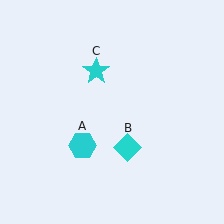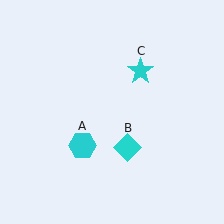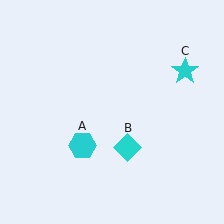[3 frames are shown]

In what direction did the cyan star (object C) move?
The cyan star (object C) moved right.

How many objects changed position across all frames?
1 object changed position: cyan star (object C).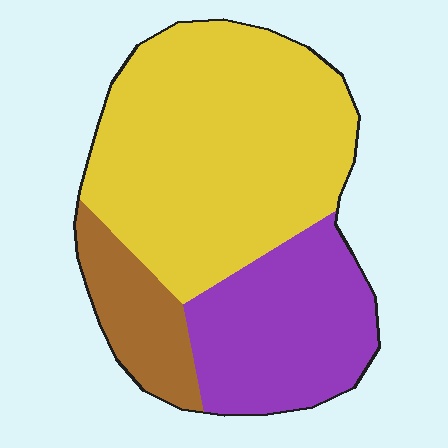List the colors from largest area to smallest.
From largest to smallest: yellow, purple, brown.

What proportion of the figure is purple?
Purple takes up between a quarter and a half of the figure.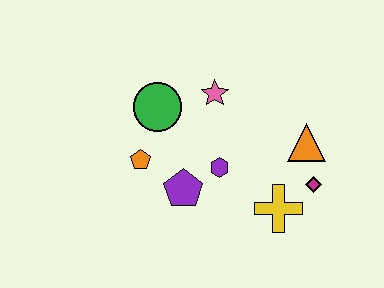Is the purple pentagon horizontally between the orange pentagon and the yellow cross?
Yes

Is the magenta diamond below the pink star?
Yes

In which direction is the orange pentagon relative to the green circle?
The orange pentagon is below the green circle.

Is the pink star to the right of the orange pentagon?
Yes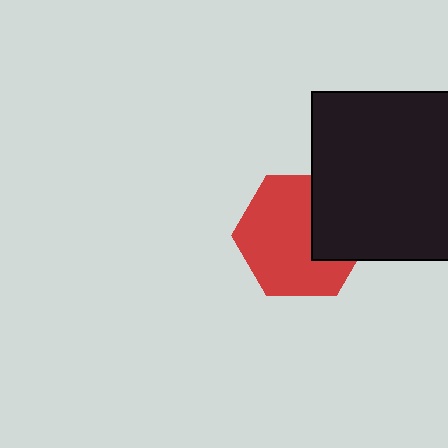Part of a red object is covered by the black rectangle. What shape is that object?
It is a hexagon.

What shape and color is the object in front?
The object in front is a black rectangle.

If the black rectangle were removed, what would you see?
You would see the complete red hexagon.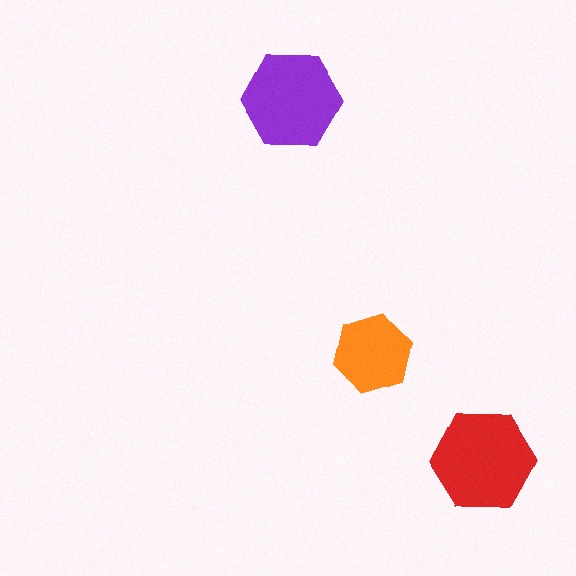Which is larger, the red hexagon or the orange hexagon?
The red one.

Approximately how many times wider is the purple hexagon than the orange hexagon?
About 1.5 times wider.